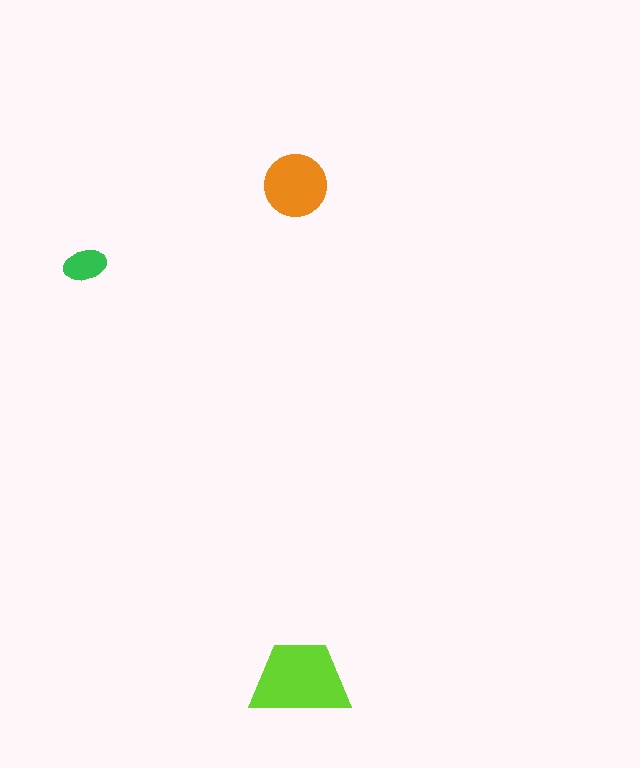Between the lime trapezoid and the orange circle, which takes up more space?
The lime trapezoid.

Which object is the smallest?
The green ellipse.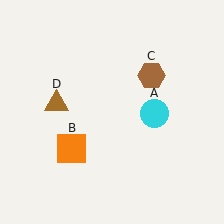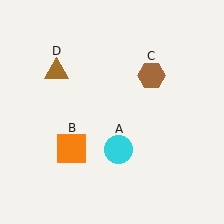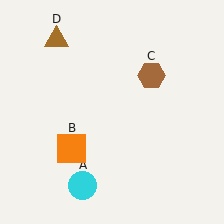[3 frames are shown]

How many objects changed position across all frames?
2 objects changed position: cyan circle (object A), brown triangle (object D).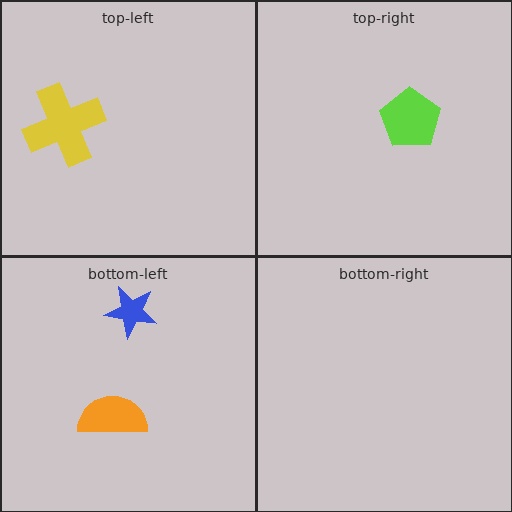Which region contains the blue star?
The bottom-left region.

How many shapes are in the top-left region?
1.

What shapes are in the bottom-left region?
The orange semicircle, the blue star.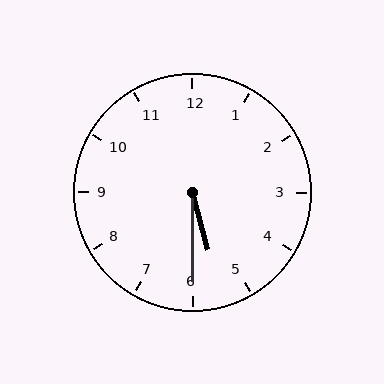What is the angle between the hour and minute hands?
Approximately 15 degrees.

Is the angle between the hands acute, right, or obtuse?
It is acute.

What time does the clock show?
5:30.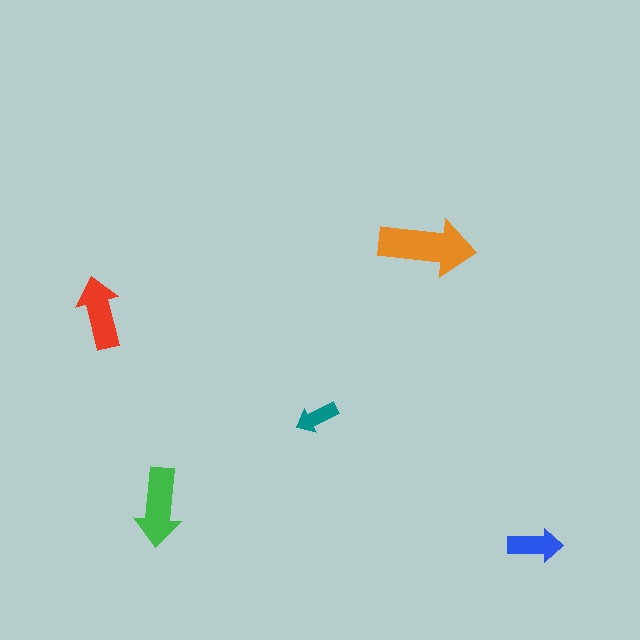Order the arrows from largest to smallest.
the orange one, the green one, the red one, the blue one, the teal one.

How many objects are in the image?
There are 5 objects in the image.